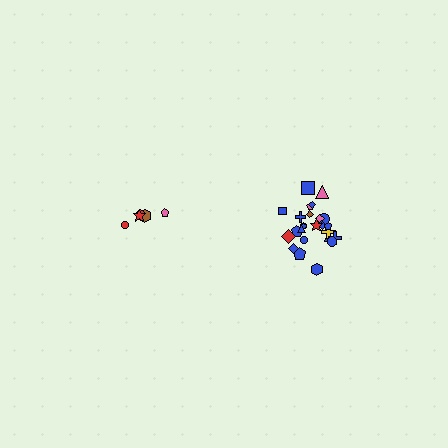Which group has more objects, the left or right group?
The right group.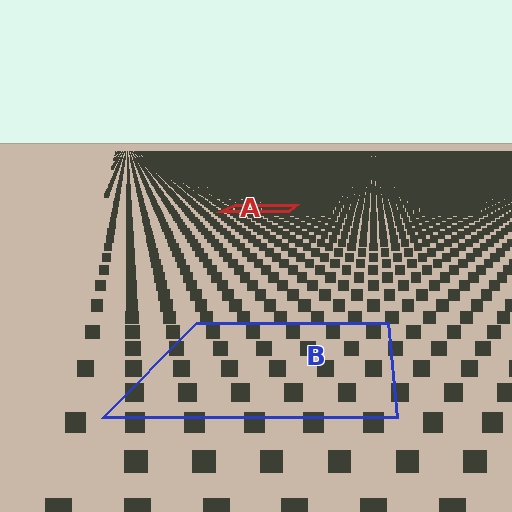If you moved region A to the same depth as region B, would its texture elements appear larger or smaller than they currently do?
They would appear larger. At a closer depth, the same texture elements are projected at a bigger on-screen size.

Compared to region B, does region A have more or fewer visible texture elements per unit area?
Region A has more texture elements per unit area — they are packed more densely because it is farther away.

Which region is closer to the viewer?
Region B is closer. The texture elements there are larger and more spread out.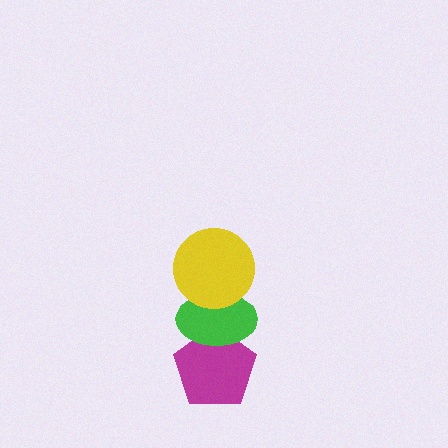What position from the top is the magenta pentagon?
The magenta pentagon is 3rd from the top.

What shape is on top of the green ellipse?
The yellow circle is on top of the green ellipse.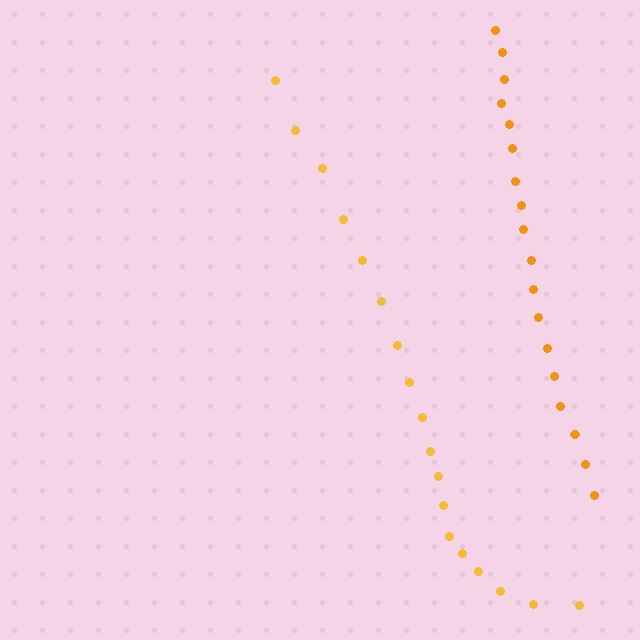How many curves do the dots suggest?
There are 2 distinct paths.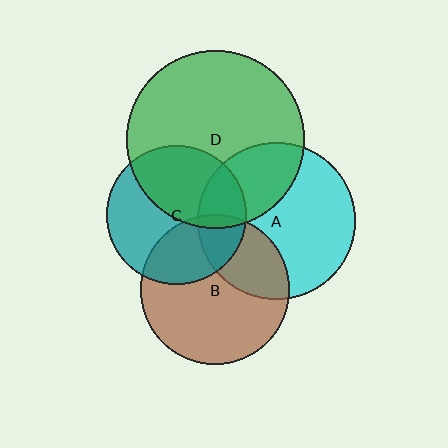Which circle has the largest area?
Circle D (green).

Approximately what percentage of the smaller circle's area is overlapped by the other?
Approximately 25%.